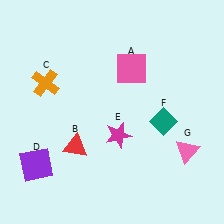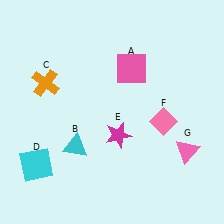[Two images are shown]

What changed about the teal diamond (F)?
In Image 1, F is teal. In Image 2, it changed to pink.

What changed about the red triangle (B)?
In Image 1, B is red. In Image 2, it changed to cyan.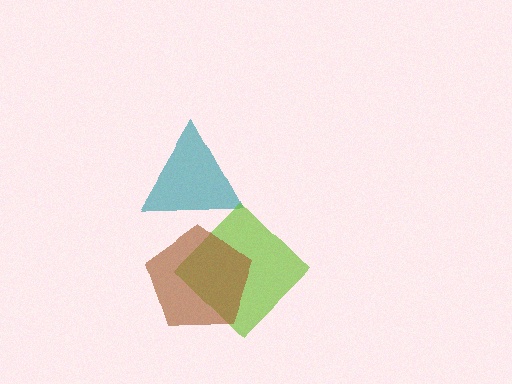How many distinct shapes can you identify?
There are 3 distinct shapes: a teal triangle, a lime diamond, a brown pentagon.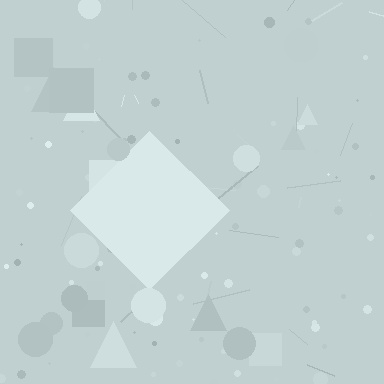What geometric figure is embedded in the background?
A diamond is embedded in the background.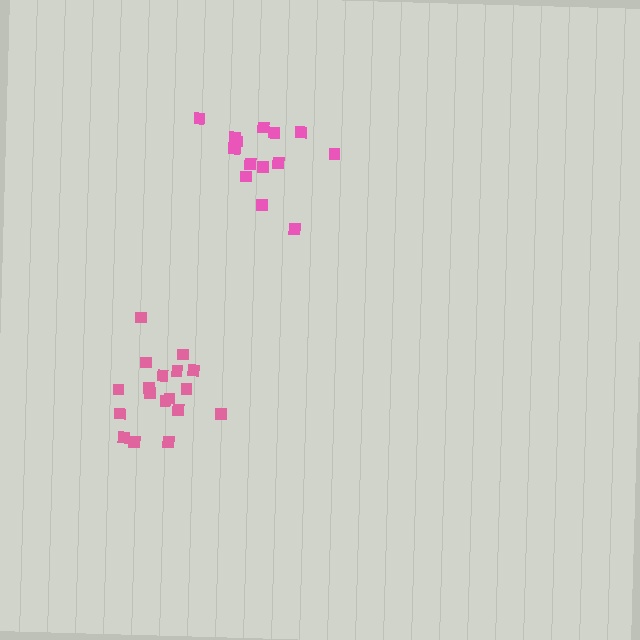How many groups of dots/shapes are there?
There are 2 groups.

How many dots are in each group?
Group 1: 15 dots, Group 2: 18 dots (33 total).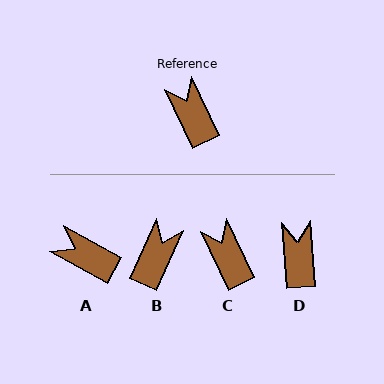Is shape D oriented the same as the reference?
No, it is off by about 21 degrees.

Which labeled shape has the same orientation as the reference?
C.